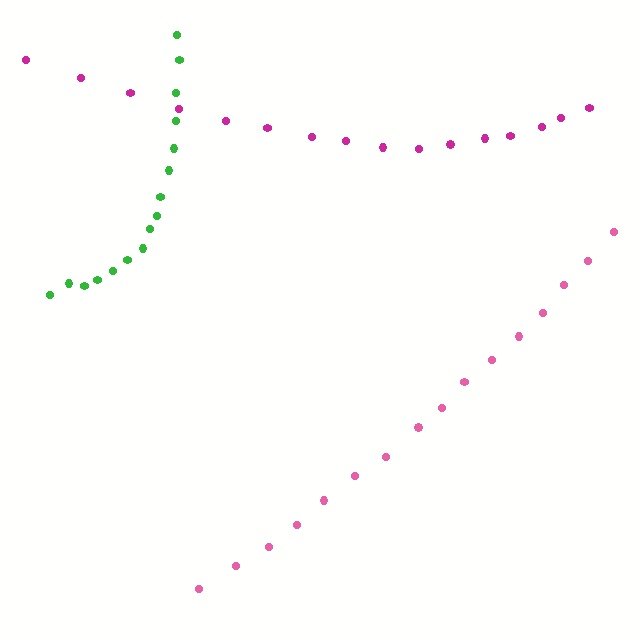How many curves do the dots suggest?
There are 3 distinct paths.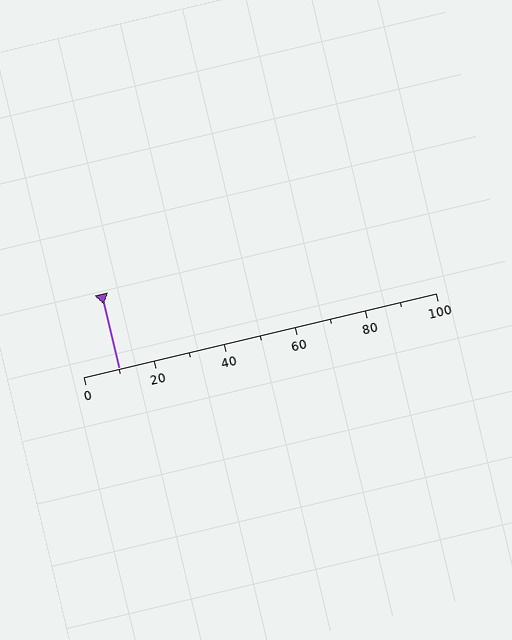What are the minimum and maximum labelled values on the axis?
The axis runs from 0 to 100.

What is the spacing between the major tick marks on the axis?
The major ticks are spaced 20 apart.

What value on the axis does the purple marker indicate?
The marker indicates approximately 10.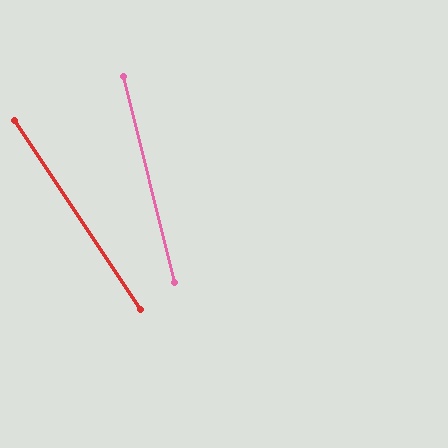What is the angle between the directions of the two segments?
Approximately 20 degrees.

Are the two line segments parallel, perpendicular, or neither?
Neither parallel nor perpendicular — they differ by about 20°.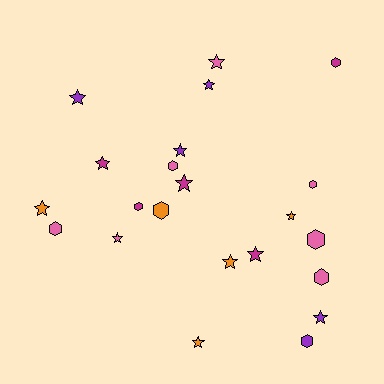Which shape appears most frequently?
Star, with 13 objects.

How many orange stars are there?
There are 4 orange stars.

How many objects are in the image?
There are 22 objects.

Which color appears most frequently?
Pink, with 7 objects.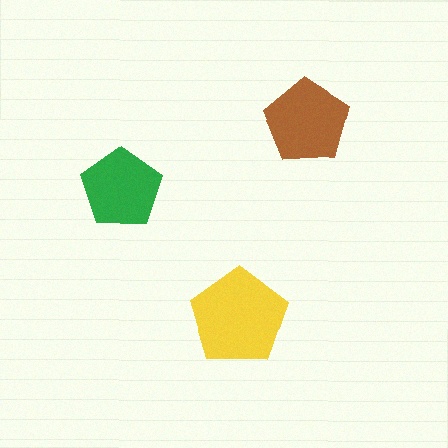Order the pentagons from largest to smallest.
the yellow one, the brown one, the green one.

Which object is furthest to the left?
The green pentagon is leftmost.